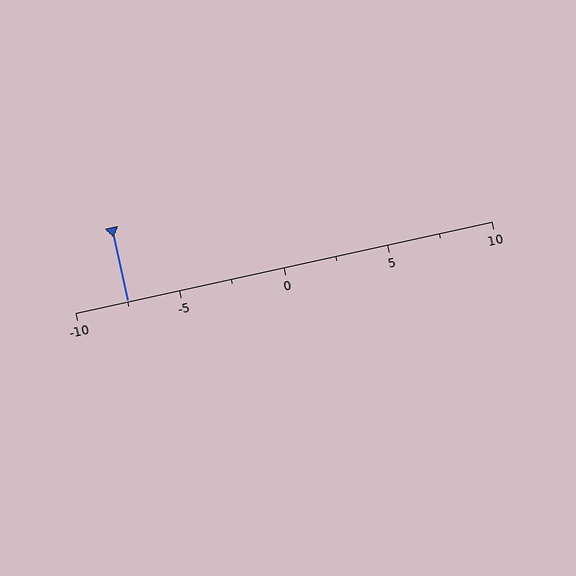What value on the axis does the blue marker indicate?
The marker indicates approximately -7.5.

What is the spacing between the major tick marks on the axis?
The major ticks are spaced 5 apart.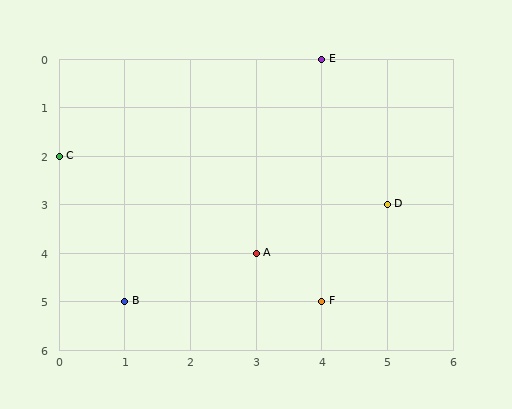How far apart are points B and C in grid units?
Points B and C are 1 column and 3 rows apart (about 3.2 grid units diagonally).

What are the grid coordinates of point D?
Point D is at grid coordinates (5, 3).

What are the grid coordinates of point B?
Point B is at grid coordinates (1, 5).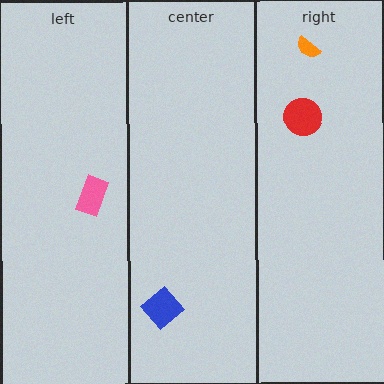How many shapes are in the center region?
1.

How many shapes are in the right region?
2.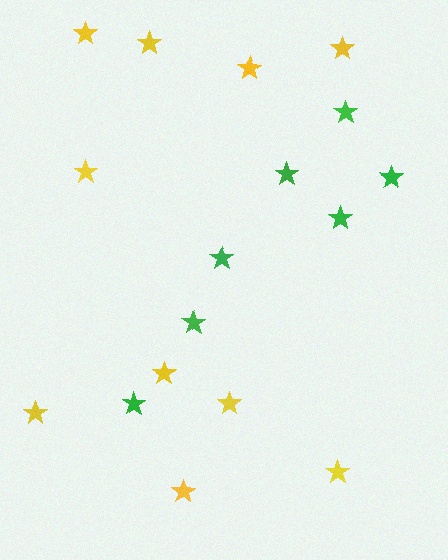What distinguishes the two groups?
There are 2 groups: one group of yellow stars (10) and one group of green stars (7).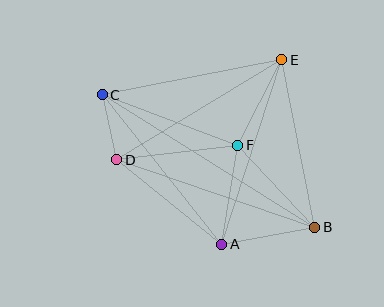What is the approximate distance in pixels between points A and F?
The distance between A and F is approximately 100 pixels.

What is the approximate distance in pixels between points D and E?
The distance between D and E is approximately 193 pixels.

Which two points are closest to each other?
Points C and D are closest to each other.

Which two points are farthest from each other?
Points B and C are farthest from each other.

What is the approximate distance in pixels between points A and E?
The distance between A and E is approximately 194 pixels.